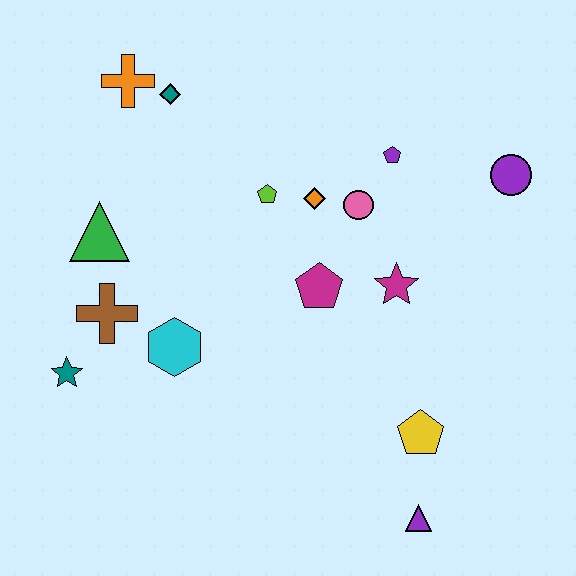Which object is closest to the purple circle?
The purple pentagon is closest to the purple circle.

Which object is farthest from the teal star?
The purple circle is farthest from the teal star.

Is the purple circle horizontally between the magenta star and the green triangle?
No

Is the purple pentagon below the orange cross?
Yes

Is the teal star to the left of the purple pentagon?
Yes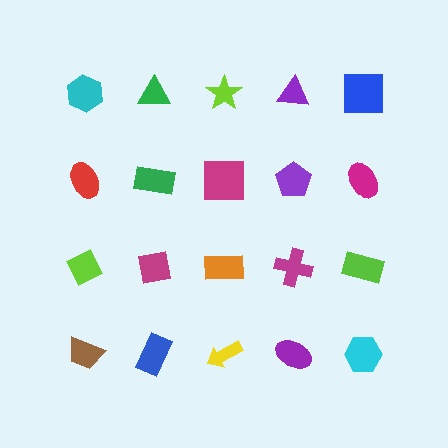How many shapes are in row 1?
5 shapes.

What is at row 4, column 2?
A blue rectangle.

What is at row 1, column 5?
A blue square.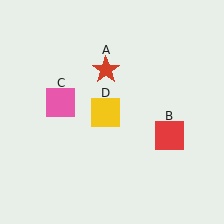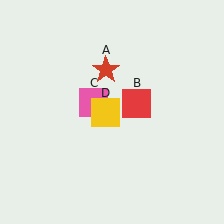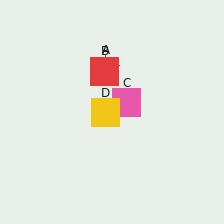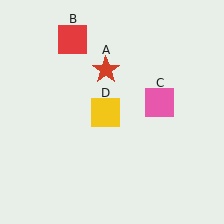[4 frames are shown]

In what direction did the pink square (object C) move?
The pink square (object C) moved right.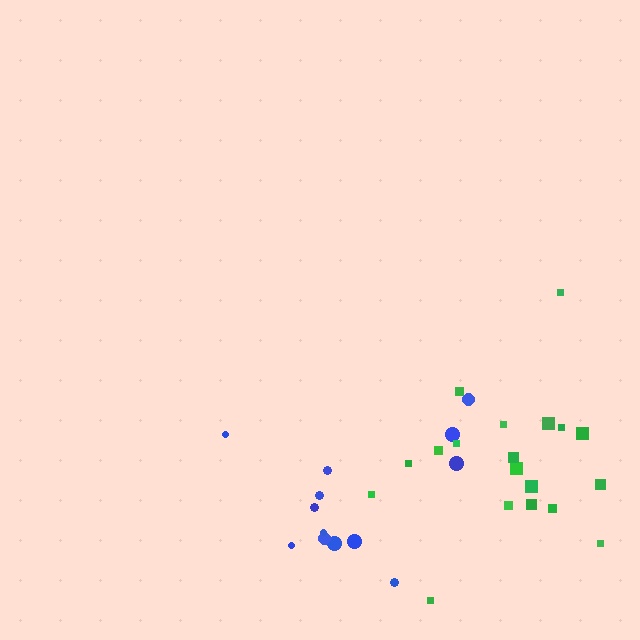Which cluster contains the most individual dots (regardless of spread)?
Green (19).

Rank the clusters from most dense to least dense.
green, blue.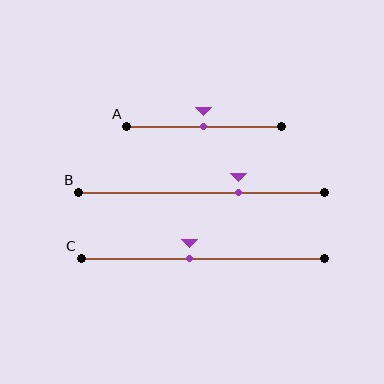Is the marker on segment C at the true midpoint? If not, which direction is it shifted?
No, the marker on segment C is shifted to the left by about 6% of the segment length.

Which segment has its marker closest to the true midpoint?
Segment A has its marker closest to the true midpoint.